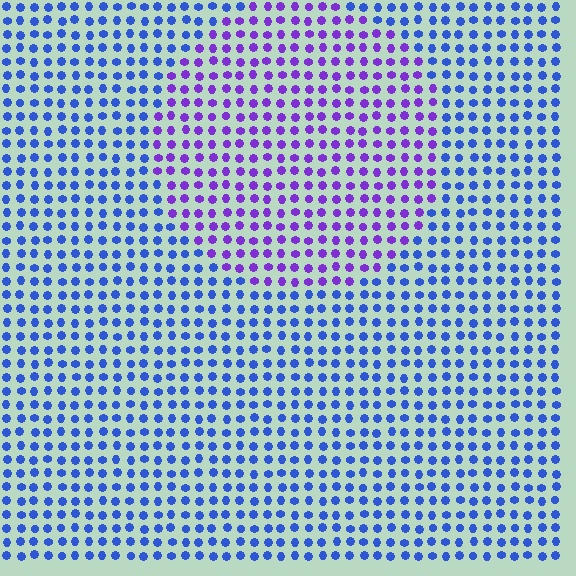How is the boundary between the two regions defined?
The boundary is defined purely by a slight shift in hue (about 44 degrees). Spacing, size, and orientation are identical on both sides.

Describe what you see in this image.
The image is filled with small blue elements in a uniform arrangement. A circle-shaped region is visible where the elements are tinted to a slightly different hue, forming a subtle color boundary.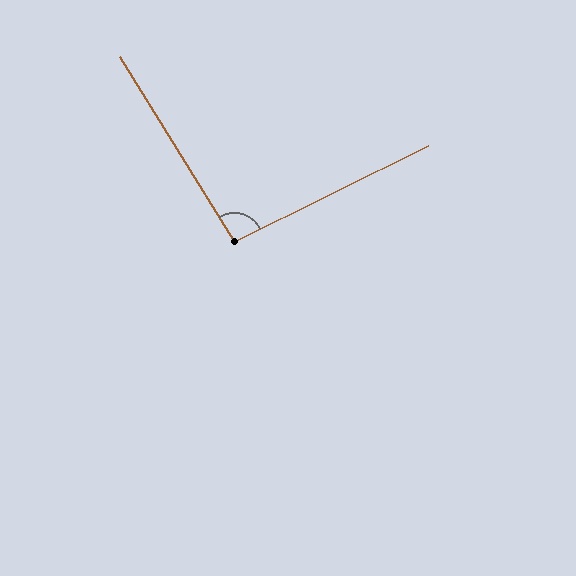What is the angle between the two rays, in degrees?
Approximately 95 degrees.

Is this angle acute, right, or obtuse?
It is obtuse.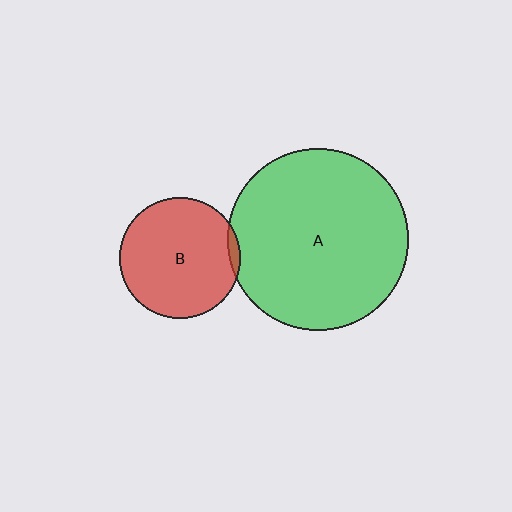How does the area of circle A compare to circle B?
Approximately 2.2 times.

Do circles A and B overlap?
Yes.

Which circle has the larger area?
Circle A (green).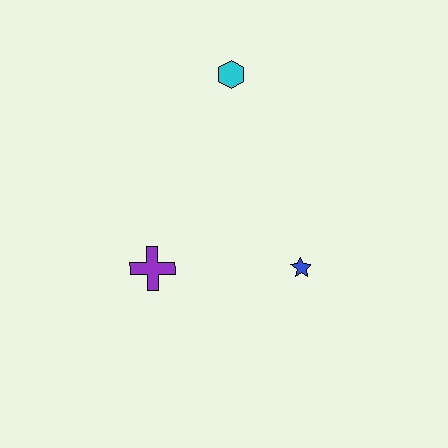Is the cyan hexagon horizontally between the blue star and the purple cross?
Yes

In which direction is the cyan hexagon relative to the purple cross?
The cyan hexagon is above the purple cross.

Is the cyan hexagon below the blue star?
No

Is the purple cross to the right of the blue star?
No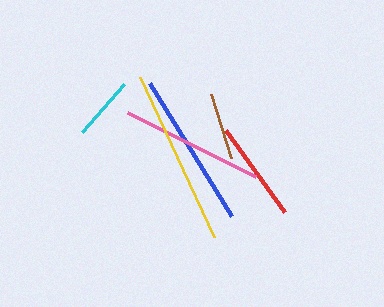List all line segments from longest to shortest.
From longest to shortest: yellow, blue, pink, red, brown, cyan.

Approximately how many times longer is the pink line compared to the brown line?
The pink line is approximately 2.1 times the length of the brown line.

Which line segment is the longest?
The yellow line is the longest at approximately 177 pixels.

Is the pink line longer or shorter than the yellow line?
The yellow line is longer than the pink line.